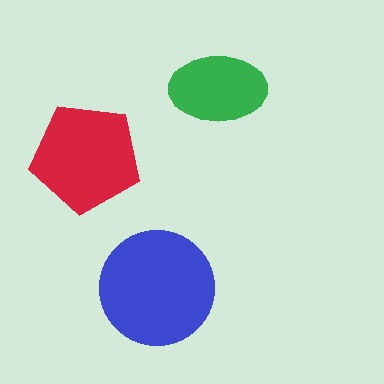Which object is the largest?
The blue circle.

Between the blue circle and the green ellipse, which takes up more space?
The blue circle.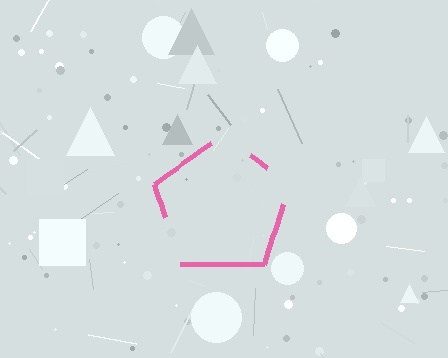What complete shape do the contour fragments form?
The contour fragments form a pentagon.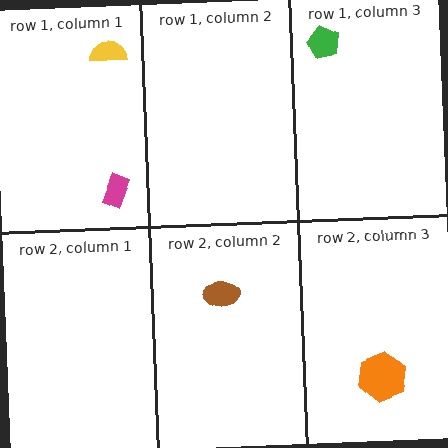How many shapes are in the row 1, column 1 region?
2.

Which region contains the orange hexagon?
The row 2, column 3 region.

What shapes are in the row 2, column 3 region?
The orange hexagon.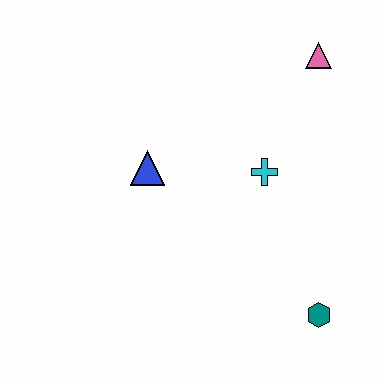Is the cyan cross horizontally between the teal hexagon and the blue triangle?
Yes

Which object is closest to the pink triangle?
The cyan cross is closest to the pink triangle.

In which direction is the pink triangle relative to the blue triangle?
The pink triangle is to the right of the blue triangle.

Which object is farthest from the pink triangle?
The teal hexagon is farthest from the pink triangle.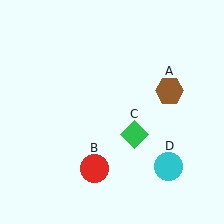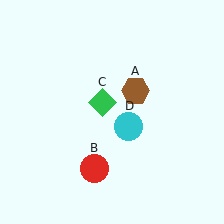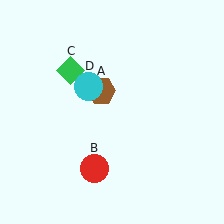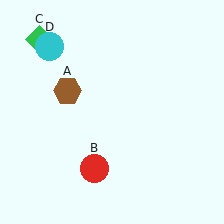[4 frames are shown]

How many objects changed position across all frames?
3 objects changed position: brown hexagon (object A), green diamond (object C), cyan circle (object D).